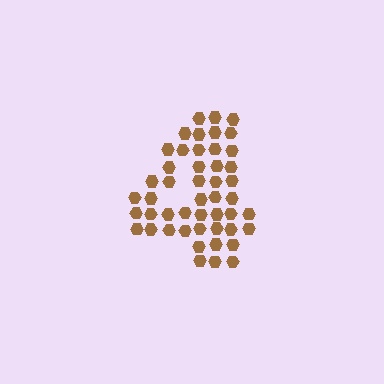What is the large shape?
The large shape is the digit 4.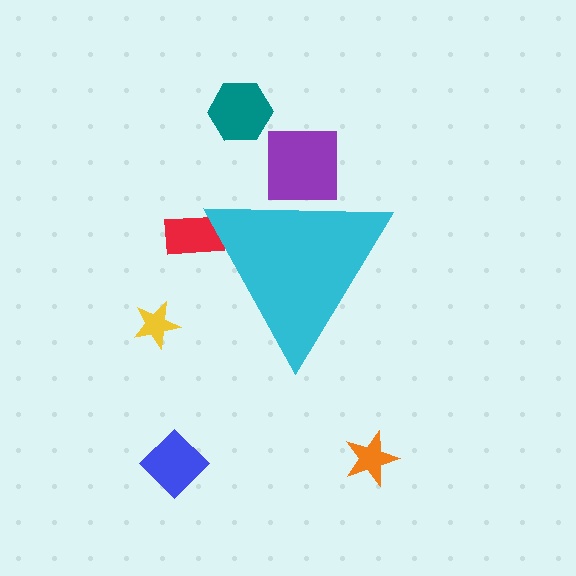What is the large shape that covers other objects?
A cyan triangle.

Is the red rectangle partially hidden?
Yes, the red rectangle is partially hidden behind the cyan triangle.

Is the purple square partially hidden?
Yes, the purple square is partially hidden behind the cyan triangle.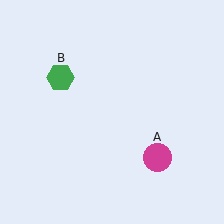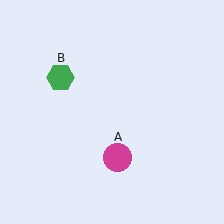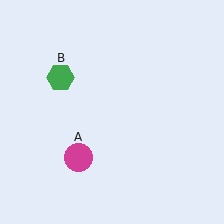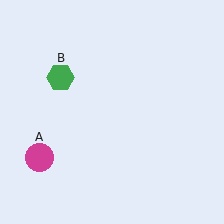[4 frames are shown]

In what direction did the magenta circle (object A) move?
The magenta circle (object A) moved left.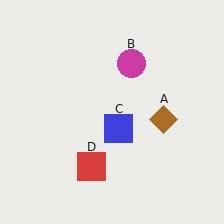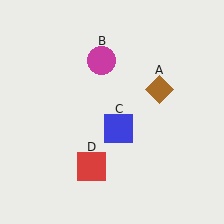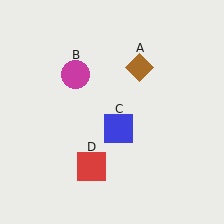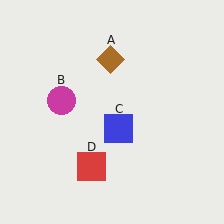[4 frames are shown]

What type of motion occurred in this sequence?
The brown diamond (object A), magenta circle (object B) rotated counterclockwise around the center of the scene.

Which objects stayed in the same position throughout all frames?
Blue square (object C) and red square (object D) remained stationary.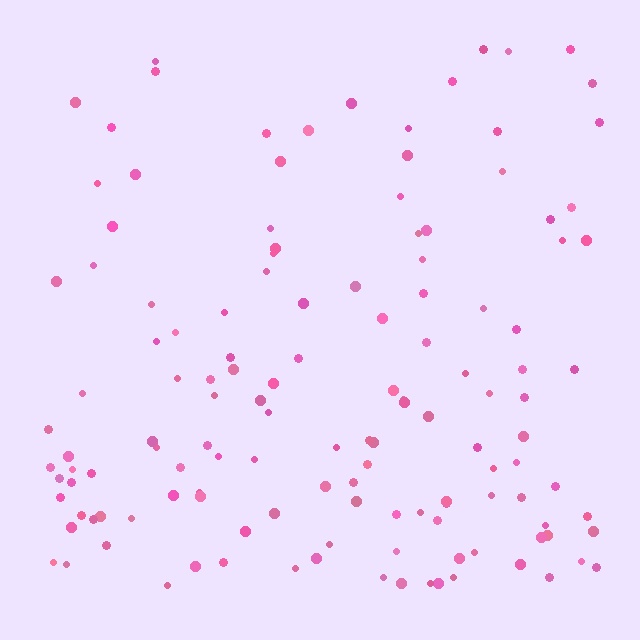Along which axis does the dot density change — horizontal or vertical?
Vertical.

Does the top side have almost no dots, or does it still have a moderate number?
Still a moderate number, just noticeably fewer than the bottom.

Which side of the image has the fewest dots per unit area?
The top.